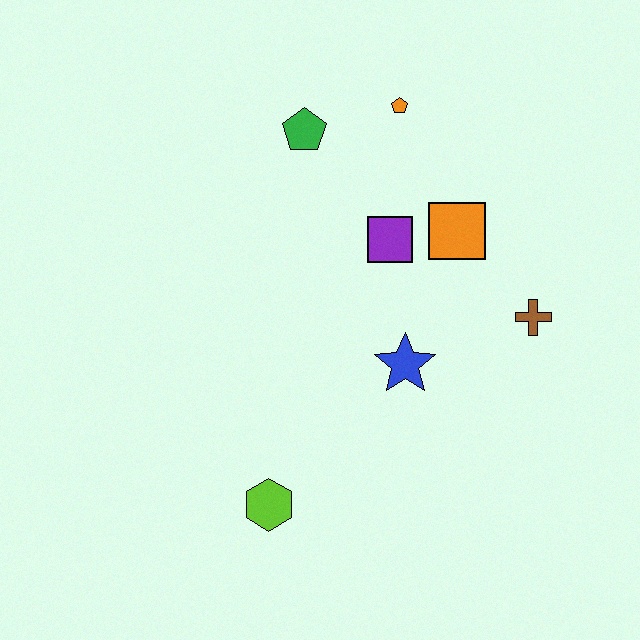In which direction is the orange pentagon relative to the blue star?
The orange pentagon is above the blue star.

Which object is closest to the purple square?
The orange square is closest to the purple square.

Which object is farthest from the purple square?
The lime hexagon is farthest from the purple square.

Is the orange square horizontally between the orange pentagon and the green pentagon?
No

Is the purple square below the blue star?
No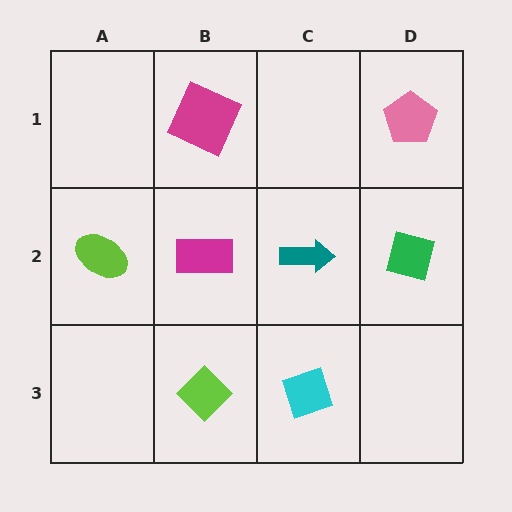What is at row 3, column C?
A cyan diamond.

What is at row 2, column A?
A lime ellipse.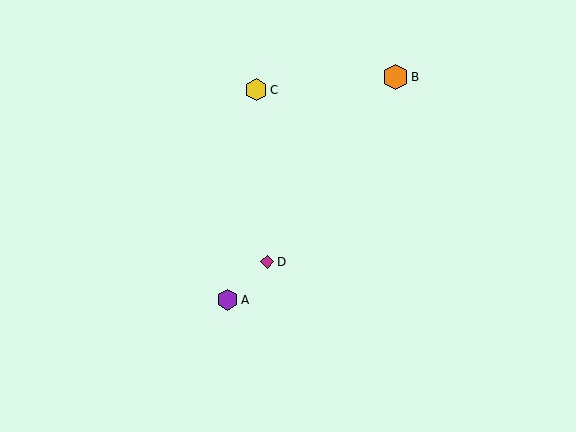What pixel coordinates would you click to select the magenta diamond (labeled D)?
Click at (267, 262) to select the magenta diamond D.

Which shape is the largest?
The orange hexagon (labeled B) is the largest.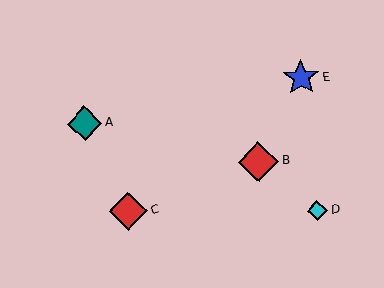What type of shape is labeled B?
Shape B is a red diamond.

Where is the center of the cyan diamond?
The center of the cyan diamond is at (318, 211).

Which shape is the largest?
The red diamond (labeled B) is the largest.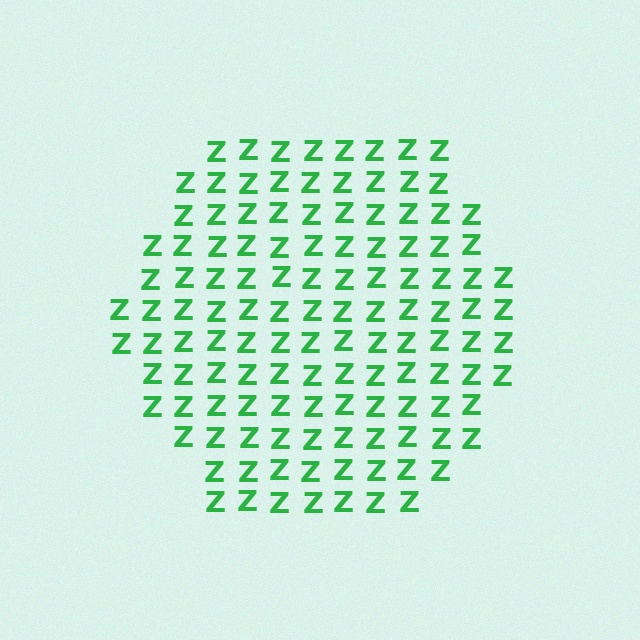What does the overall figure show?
The overall figure shows a hexagon.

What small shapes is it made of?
It is made of small letter Z's.